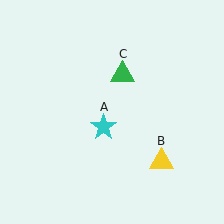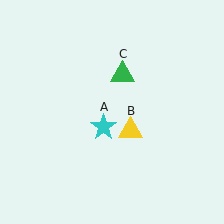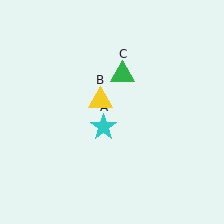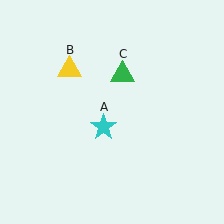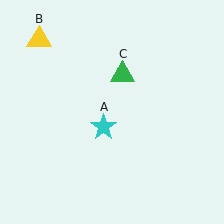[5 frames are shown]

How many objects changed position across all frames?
1 object changed position: yellow triangle (object B).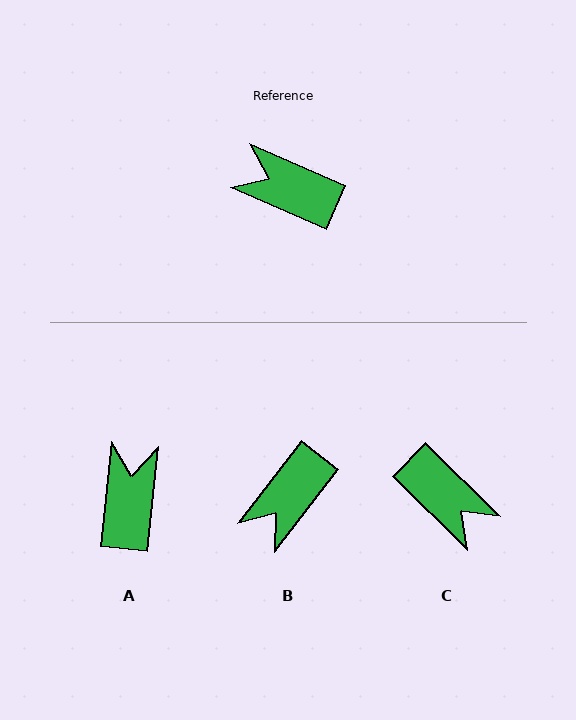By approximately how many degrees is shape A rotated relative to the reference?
Approximately 73 degrees clockwise.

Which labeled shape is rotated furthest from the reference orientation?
C, about 159 degrees away.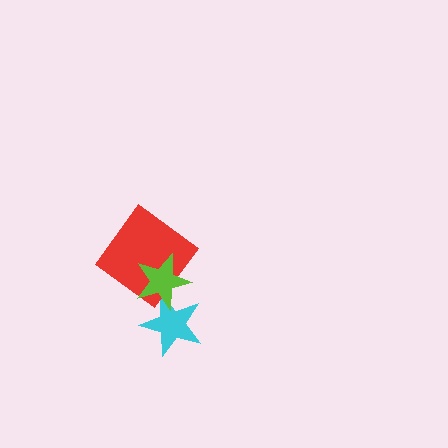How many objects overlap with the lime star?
2 objects overlap with the lime star.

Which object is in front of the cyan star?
The lime star is in front of the cyan star.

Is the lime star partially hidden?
No, no other shape covers it.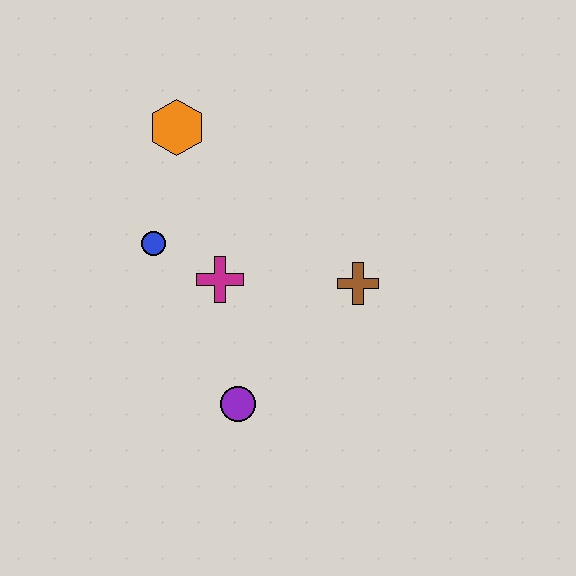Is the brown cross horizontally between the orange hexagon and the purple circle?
No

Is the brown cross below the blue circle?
Yes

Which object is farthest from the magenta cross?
The orange hexagon is farthest from the magenta cross.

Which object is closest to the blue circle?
The magenta cross is closest to the blue circle.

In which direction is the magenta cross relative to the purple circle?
The magenta cross is above the purple circle.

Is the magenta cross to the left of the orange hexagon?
No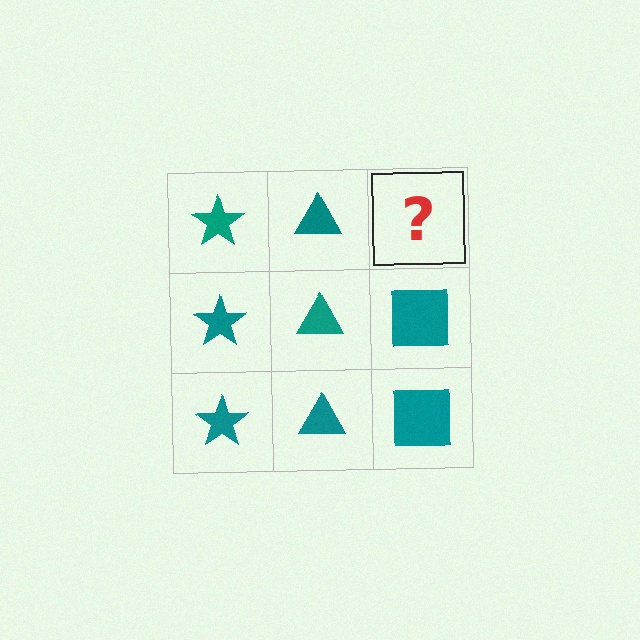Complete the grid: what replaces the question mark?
The question mark should be replaced with a teal square.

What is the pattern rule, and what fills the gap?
The rule is that each column has a consistent shape. The gap should be filled with a teal square.